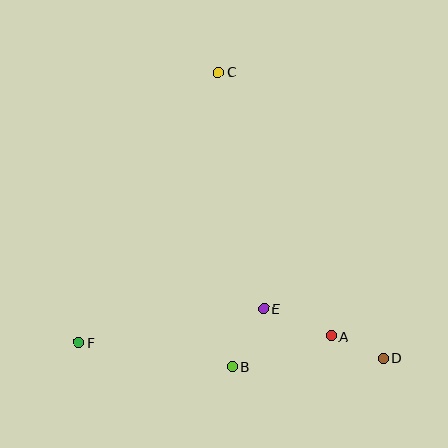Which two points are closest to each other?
Points A and D are closest to each other.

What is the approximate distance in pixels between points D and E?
The distance between D and E is approximately 130 pixels.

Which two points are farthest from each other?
Points C and D are farthest from each other.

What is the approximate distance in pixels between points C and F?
The distance between C and F is approximately 304 pixels.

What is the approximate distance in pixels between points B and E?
The distance between B and E is approximately 66 pixels.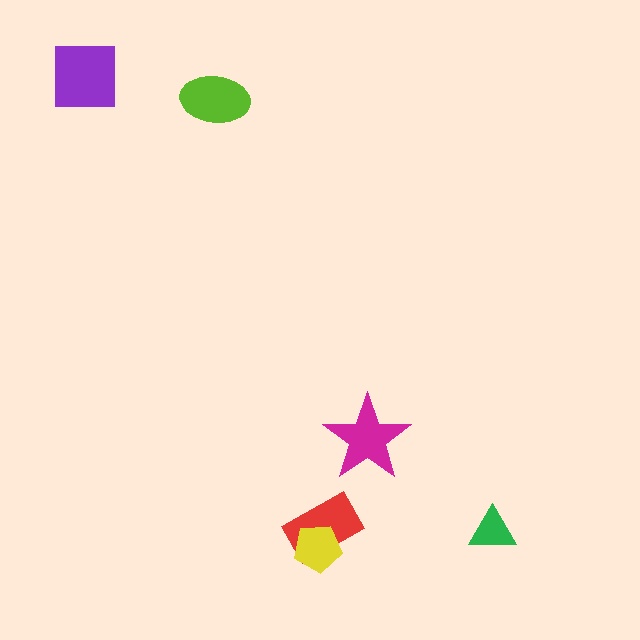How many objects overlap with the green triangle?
0 objects overlap with the green triangle.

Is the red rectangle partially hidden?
Yes, it is partially covered by another shape.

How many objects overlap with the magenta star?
0 objects overlap with the magenta star.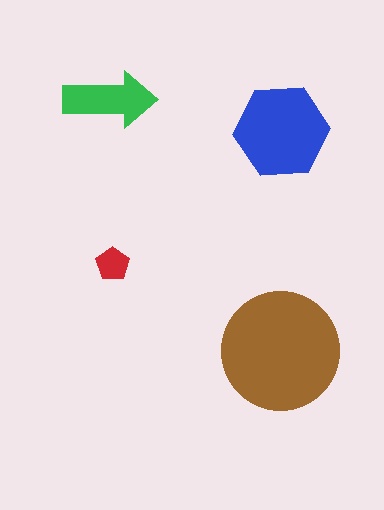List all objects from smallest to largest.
The red pentagon, the green arrow, the blue hexagon, the brown circle.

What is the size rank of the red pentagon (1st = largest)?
4th.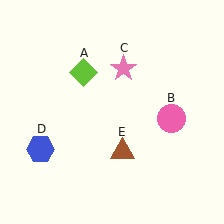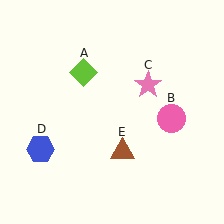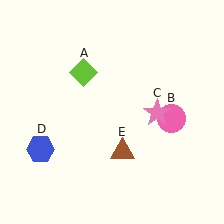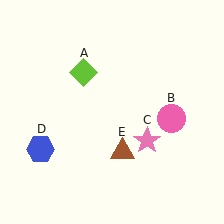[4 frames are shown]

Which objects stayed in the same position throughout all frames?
Lime diamond (object A) and pink circle (object B) and blue hexagon (object D) and brown triangle (object E) remained stationary.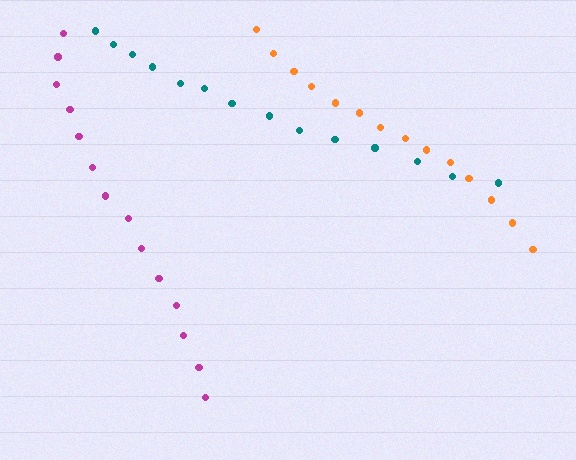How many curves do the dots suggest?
There are 3 distinct paths.